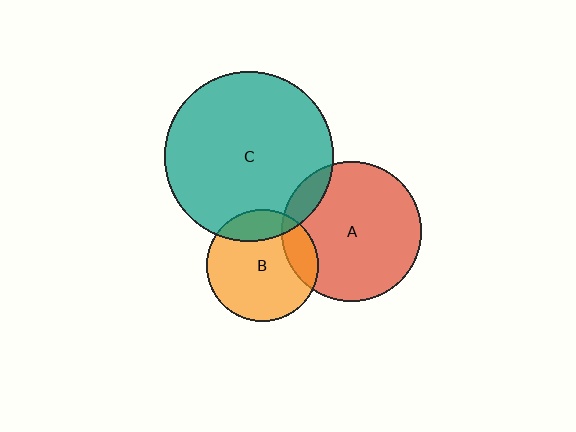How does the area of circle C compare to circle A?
Approximately 1.5 times.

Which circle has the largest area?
Circle C (teal).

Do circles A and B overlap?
Yes.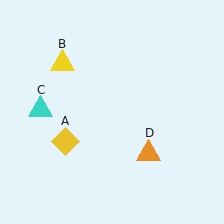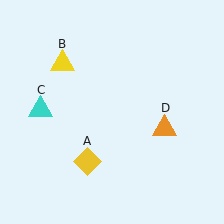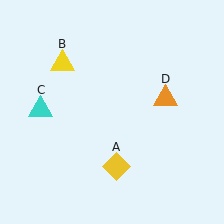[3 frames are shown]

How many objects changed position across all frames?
2 objects changed position: yellow diamond (object A), orange triangle (object D).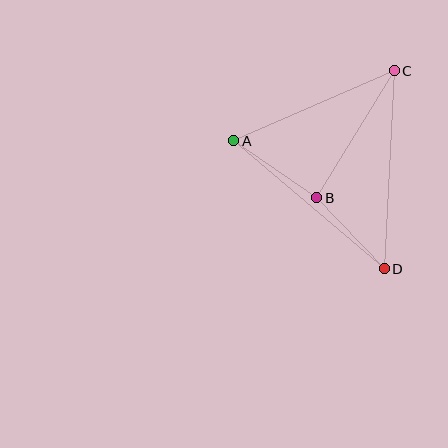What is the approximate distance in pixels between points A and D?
The distance between A and D is approximately 197 pixels.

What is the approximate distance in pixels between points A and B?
The distance between A and B is approximately 101 pixels.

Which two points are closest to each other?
Points B and D are closest to each other.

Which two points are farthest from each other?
Points C and D are farthest from each other.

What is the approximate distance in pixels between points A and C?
The distance between A and C is approximately 175 pixels.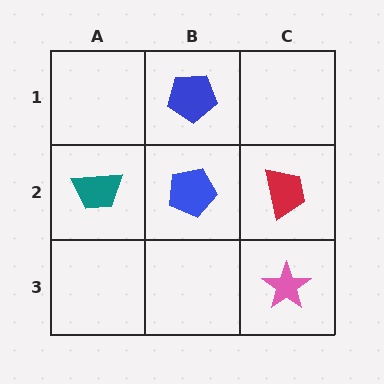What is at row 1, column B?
A blue pentagon.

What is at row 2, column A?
A teal trapezoid.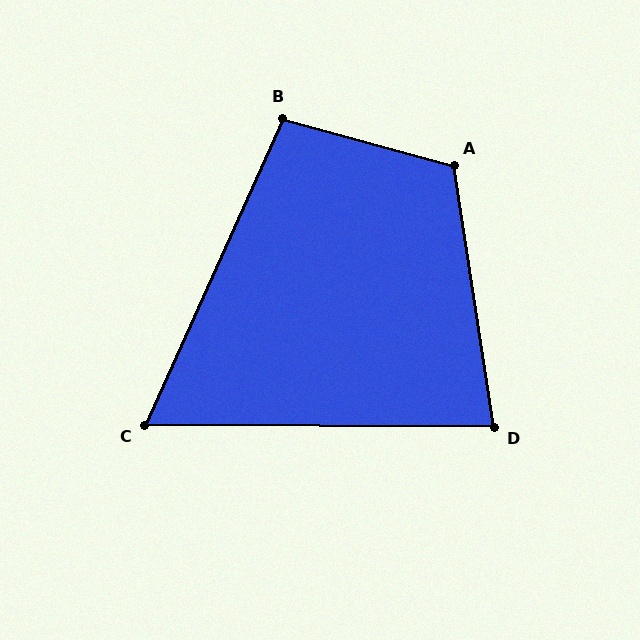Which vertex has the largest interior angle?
A, at approximately 114 degrees.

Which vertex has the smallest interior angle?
C, at approximately 66 degrees.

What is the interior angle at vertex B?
Approximately 99 degrees (obtuse).